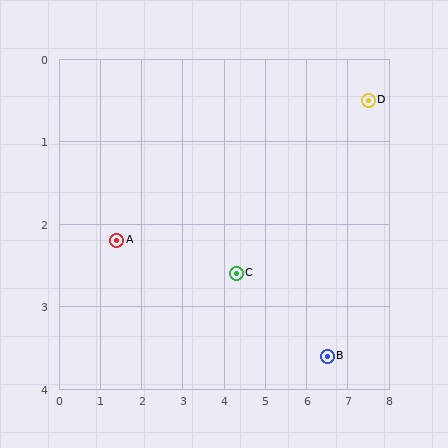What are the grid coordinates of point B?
Point B is at approximately (6.5, 3.6).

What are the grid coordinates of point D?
Point D is at approximately (7.5, 0.5).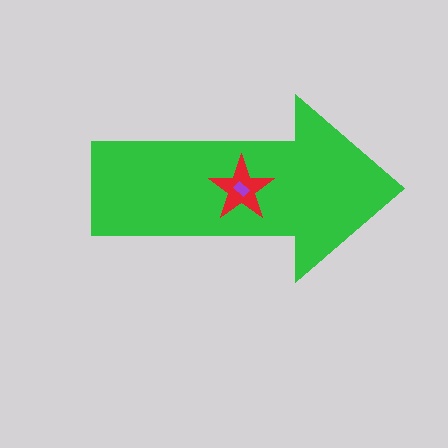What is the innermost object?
The purple rectangle.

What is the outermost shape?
The green arrow.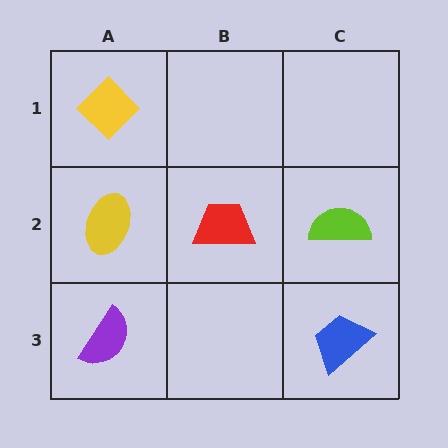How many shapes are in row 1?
1 shape.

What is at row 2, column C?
A lime semicircle.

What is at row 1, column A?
A yellow diamond.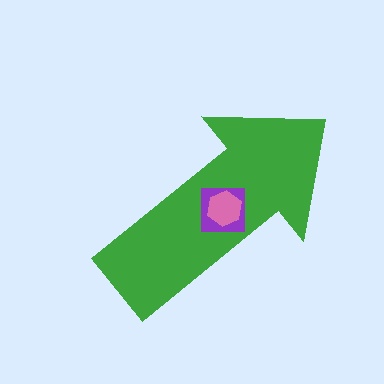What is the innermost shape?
The pink hexagon.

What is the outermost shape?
The green arrow.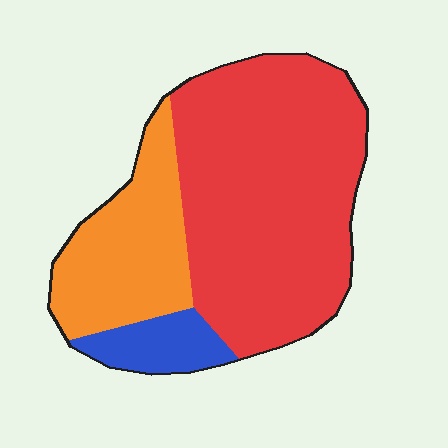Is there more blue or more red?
Red.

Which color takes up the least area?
Blue, at roughly 10%.